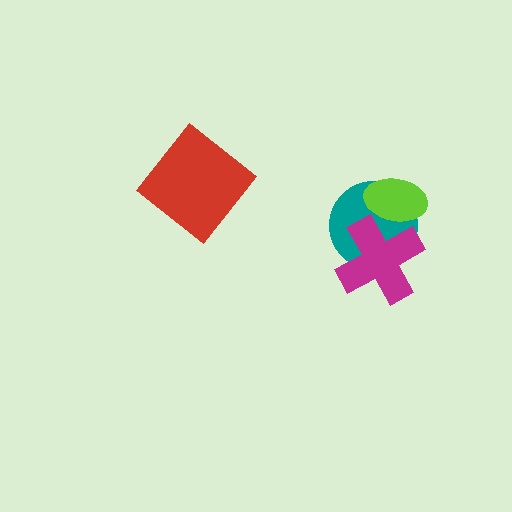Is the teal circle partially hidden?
Yes, it is partially covered by another shape.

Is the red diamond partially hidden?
No, no other shape covers it.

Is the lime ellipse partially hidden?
Yes, it is partially covered by another shape.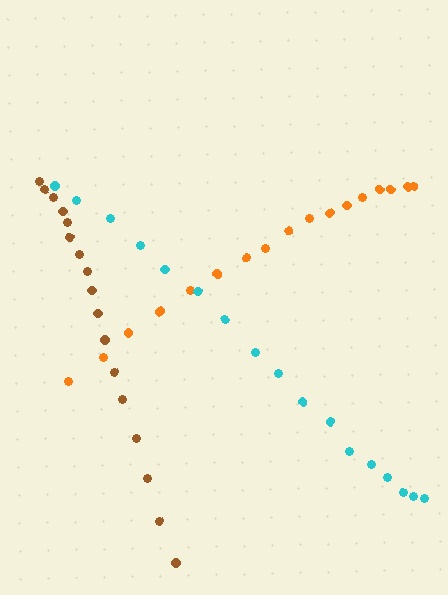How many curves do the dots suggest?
There are 3 distinct paths.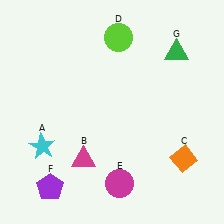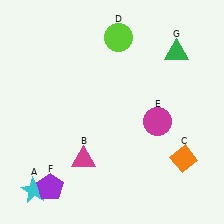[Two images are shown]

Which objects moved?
The objects that moved are: the cyan star (A), the magenta circle (E).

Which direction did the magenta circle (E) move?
The magenta circle (E) moved up.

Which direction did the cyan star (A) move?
The cyan star (A) moved down.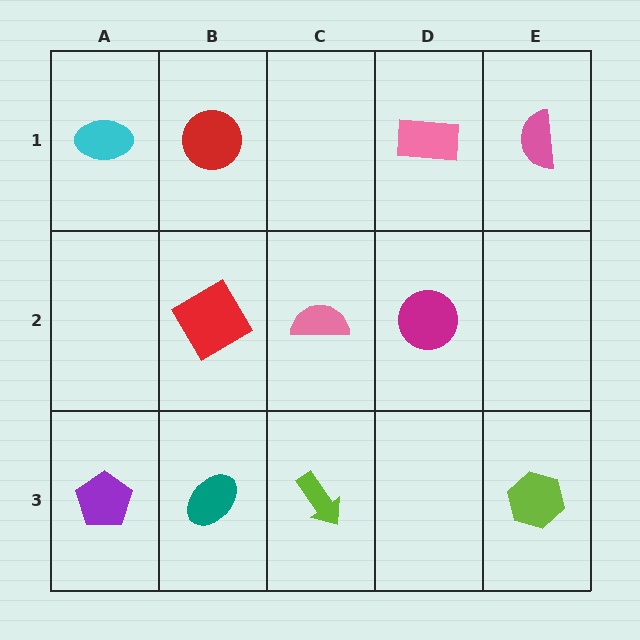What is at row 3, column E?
A lime hexagon.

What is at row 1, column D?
A pink rectangle.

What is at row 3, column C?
A lime arrow.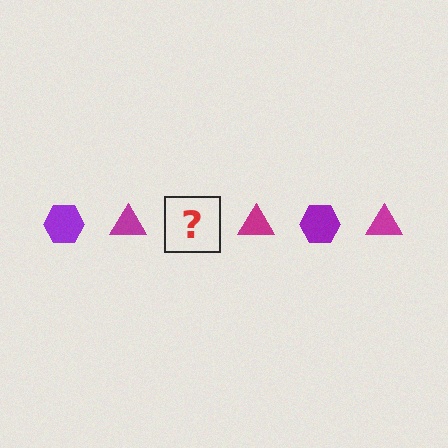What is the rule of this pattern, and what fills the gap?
The rule is that the pattern alternates between purple hexagon and magenta triangle. The gap should be filled with a purple hexagon.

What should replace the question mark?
The question mark should be replaced with a purple hexagon.